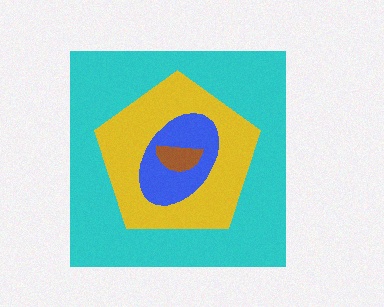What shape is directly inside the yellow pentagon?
The blue ellipse.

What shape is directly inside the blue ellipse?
The brown semicircle.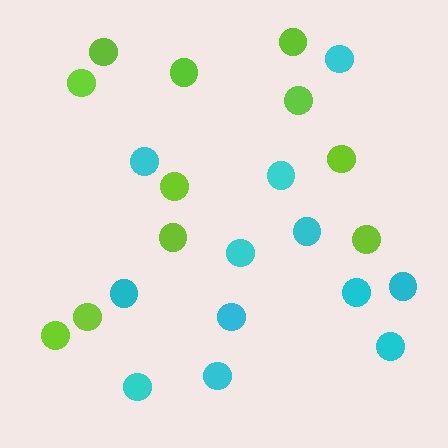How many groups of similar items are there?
There are 2 groups: one group of lime circles (11) and one group of cyan circles (12).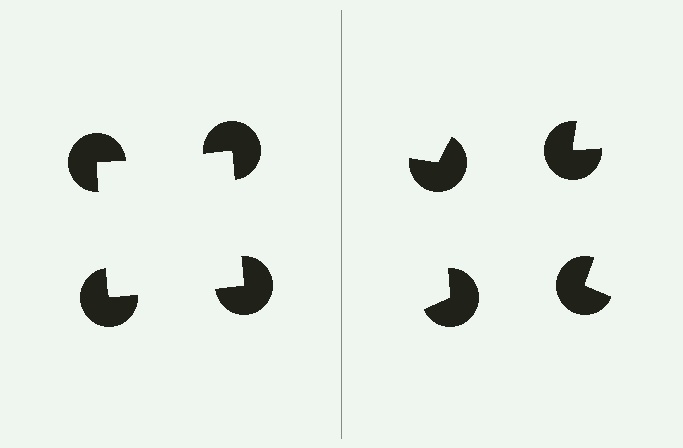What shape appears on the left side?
An illusory square.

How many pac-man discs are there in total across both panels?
8 — 4 on each side.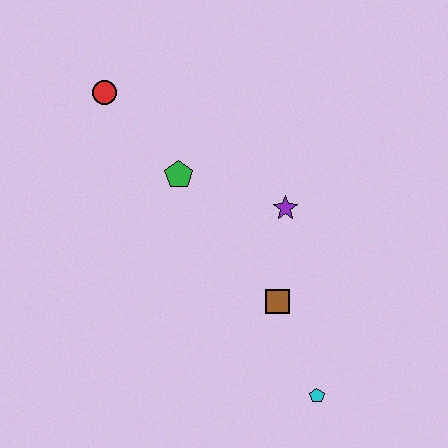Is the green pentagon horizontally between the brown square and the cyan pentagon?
No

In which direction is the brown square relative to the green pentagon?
The brown square is below the green pentagon.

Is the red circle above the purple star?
Yes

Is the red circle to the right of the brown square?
No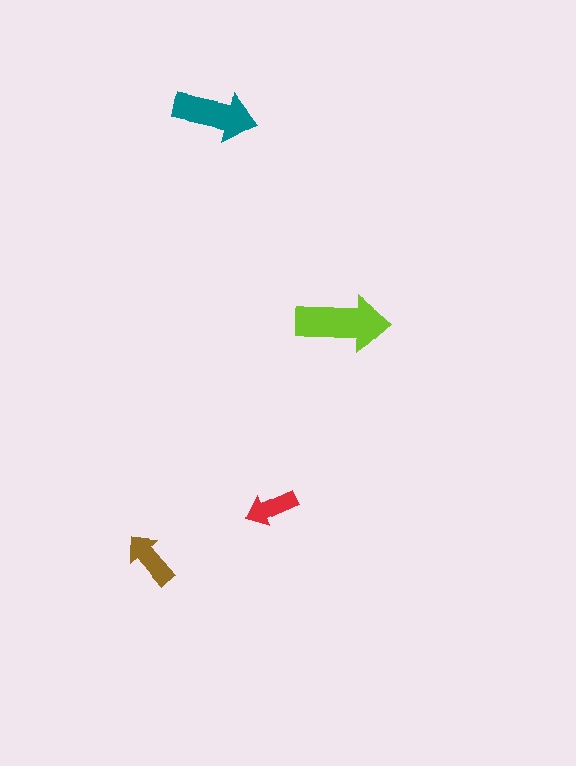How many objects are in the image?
There are 4 objects in the image.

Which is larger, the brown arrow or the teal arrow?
The teal one.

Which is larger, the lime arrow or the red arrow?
The lime one.